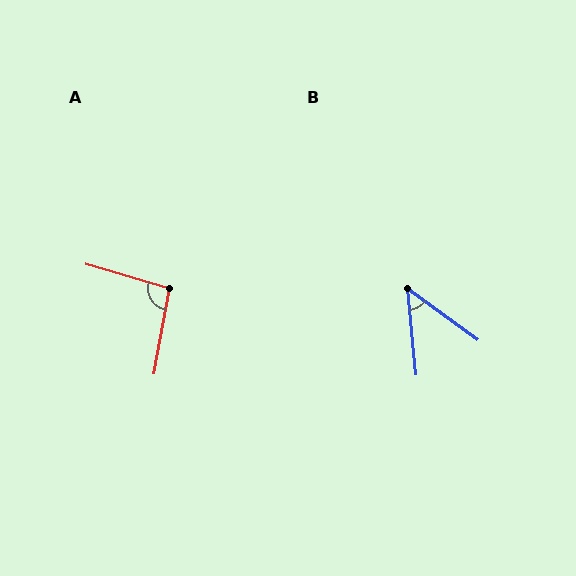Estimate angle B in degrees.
Approximately 48 degrees.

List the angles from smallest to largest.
B (48°), A (96°).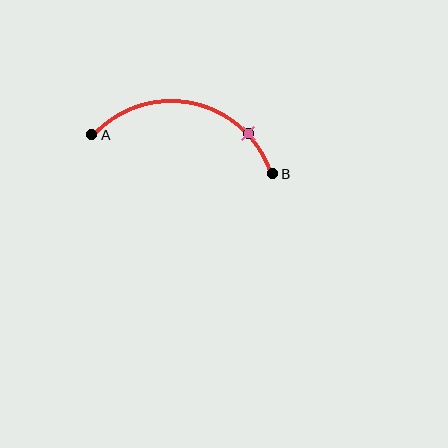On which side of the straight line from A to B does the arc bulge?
The arc bulges above the straight line connecting A and B.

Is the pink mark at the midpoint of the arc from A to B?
No. The pink mark lies on the arc but is closer to endpoint B. The arc midpoint would be at the point on the curve equidistant along the arc from both A and B.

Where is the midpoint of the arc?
The arc midpoint is the point on the curve farthest from the straight line joining A and B. It sits above that line.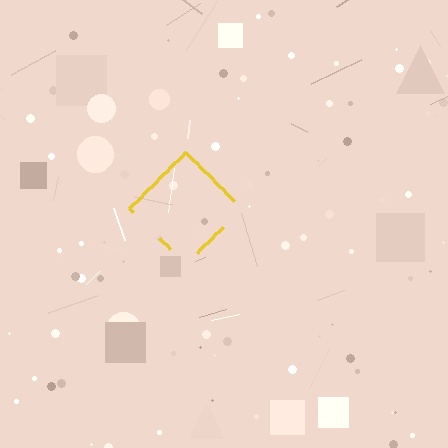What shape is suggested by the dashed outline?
The dashed outline suggests a diamond.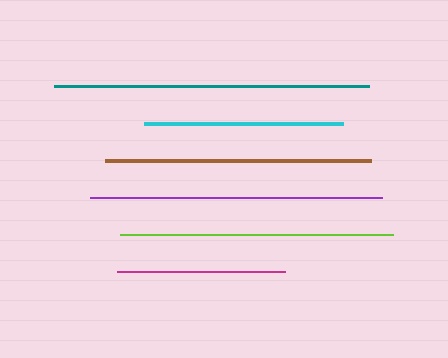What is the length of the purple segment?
The purple segment is approximately 292 pixels long.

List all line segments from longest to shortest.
From longest to shortest: teal, purple, lime, brown, cyan, magenta.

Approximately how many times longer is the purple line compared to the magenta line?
The purple line is approximately 1.7 times the length of the magenta line.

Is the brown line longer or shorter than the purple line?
The purple line is longer than the brown line.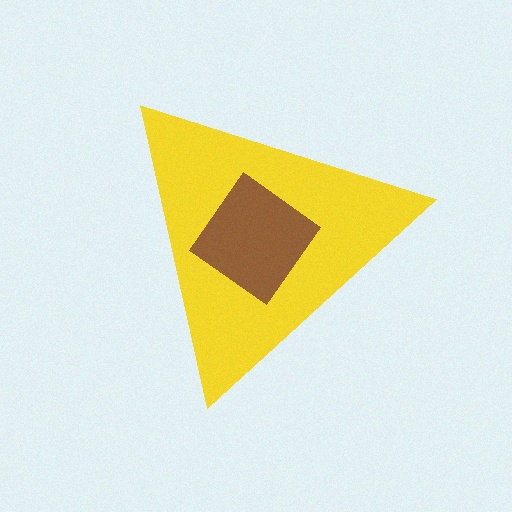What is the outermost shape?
The yellow triangle.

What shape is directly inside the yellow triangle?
The brown diamond.